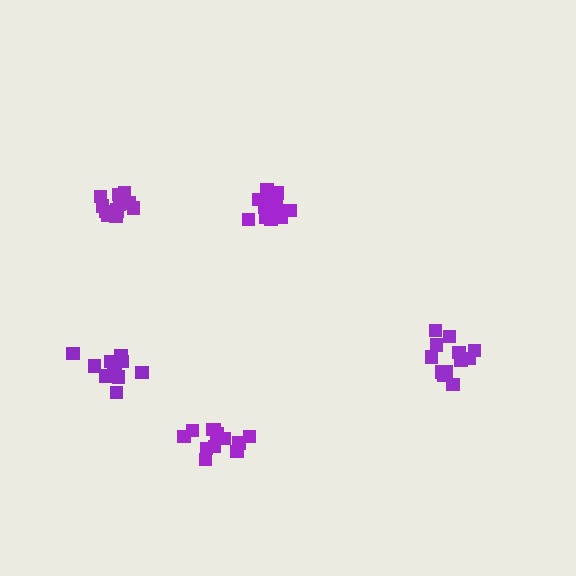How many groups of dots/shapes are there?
There are 5 groups.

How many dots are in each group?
Group 1: 12 dots, Group 2: 16 dots, Group 3: 13 dots, Group 4: 12 dots, Group 5: 11 dots (64 total).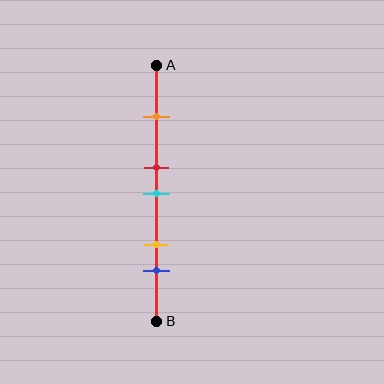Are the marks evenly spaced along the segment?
No, the marks are not evenly spaced.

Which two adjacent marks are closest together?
The red and cyan marks are the closest adjacent pair.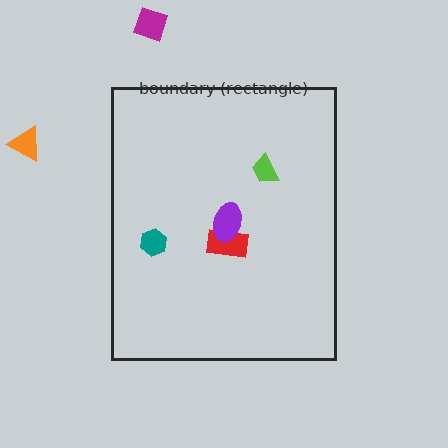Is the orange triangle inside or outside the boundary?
Outside.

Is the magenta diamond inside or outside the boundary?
Outside.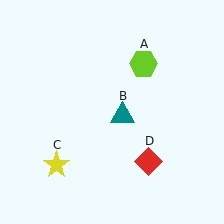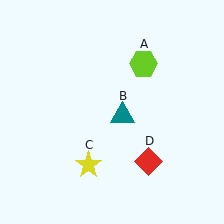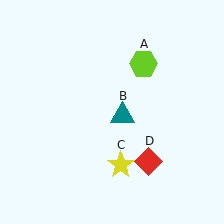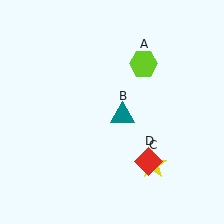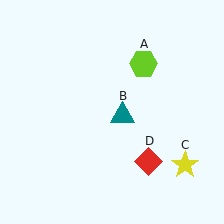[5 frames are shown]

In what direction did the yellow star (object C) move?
The yellow star (object C) moved right.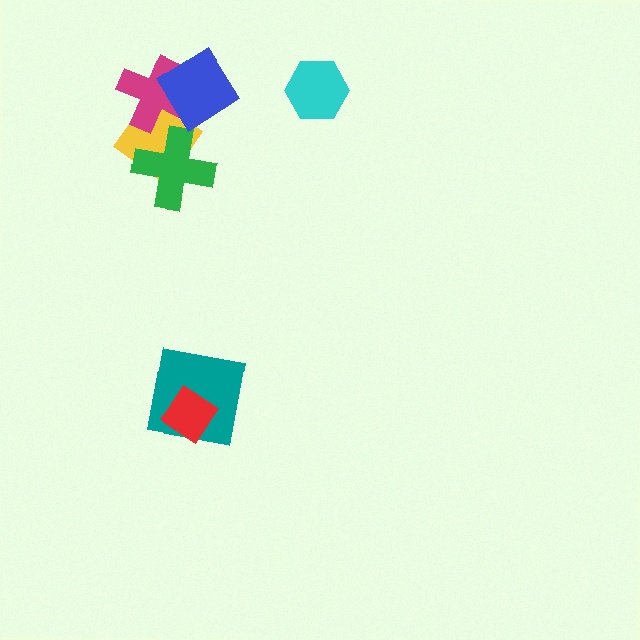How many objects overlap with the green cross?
1 object overlaps with the green cross.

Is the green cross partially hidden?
No, no other shape covers it.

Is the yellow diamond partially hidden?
Yes, it is partially covered by another shape.